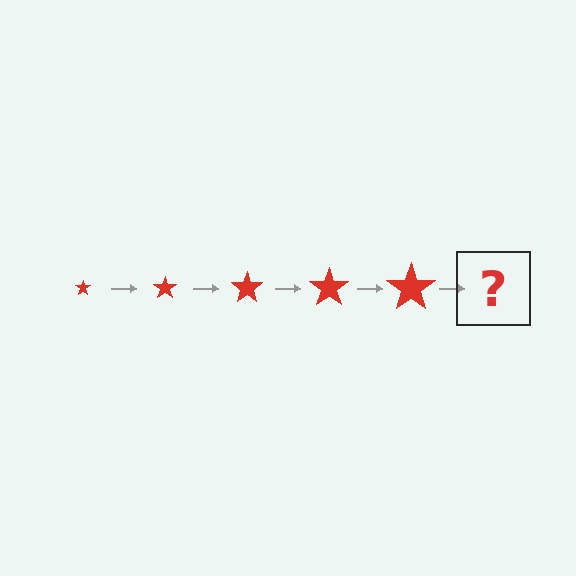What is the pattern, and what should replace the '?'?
The pattern is that the star gets progressively larger each step. The '?' should be a red star, larger than the previous one.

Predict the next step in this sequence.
The next step is a red star, larger than the previous one.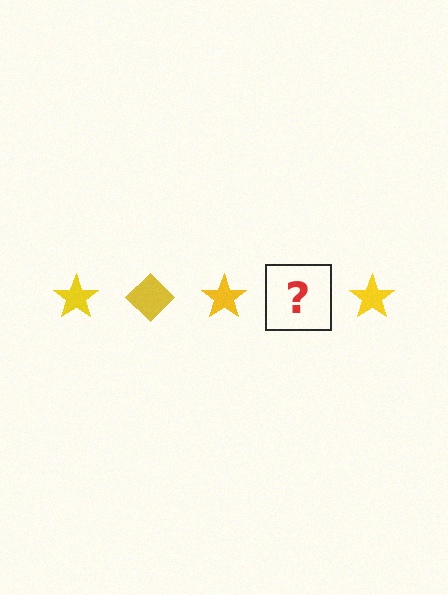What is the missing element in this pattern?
The missing element is a yellow diamond.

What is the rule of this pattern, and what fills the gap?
The rule is that the pattern cycles through star, diamond shapes in yellow. The gap should be filled with a yellow diamond.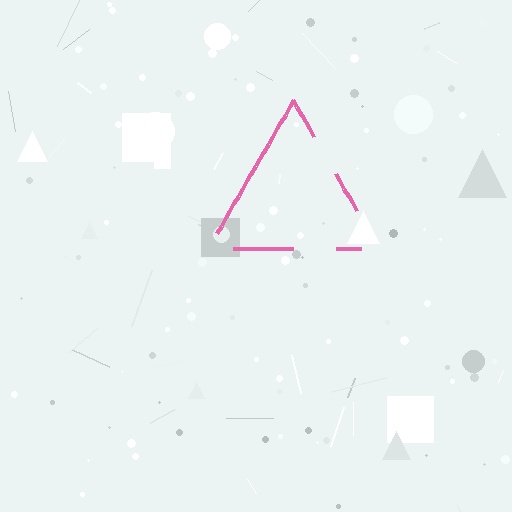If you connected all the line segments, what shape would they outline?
They would outline a triangle.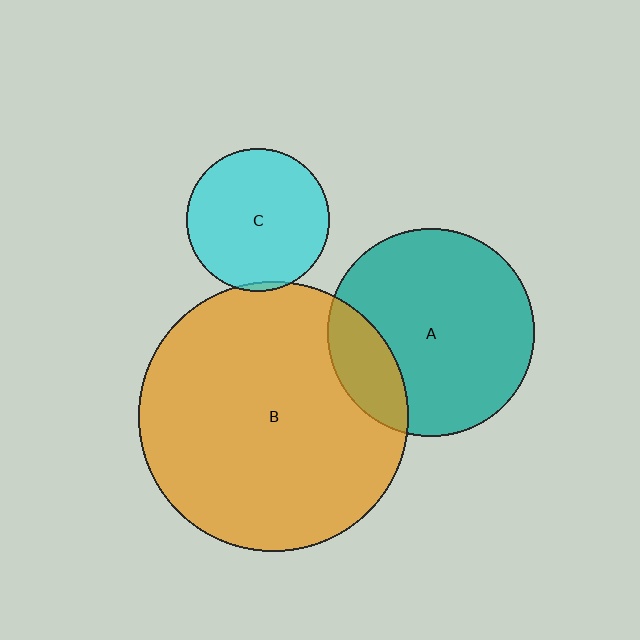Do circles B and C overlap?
Yes.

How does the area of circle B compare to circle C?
Approximately 3.6 times.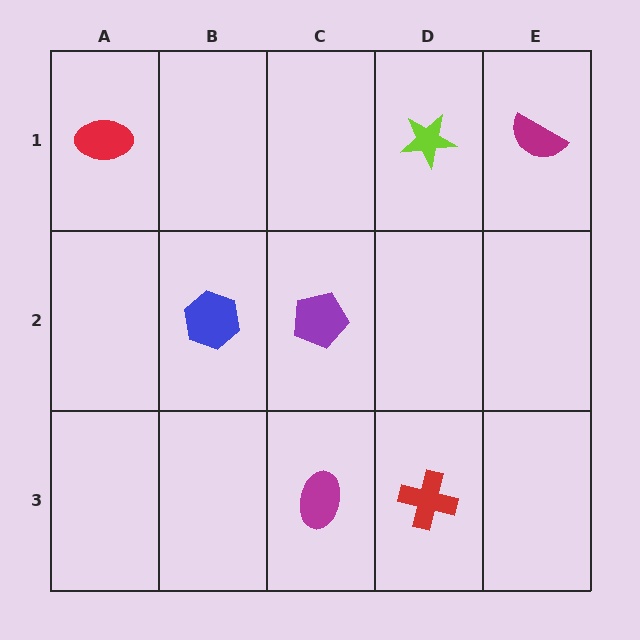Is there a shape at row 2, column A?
No, that cell is empty.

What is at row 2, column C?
A purple pentagon.